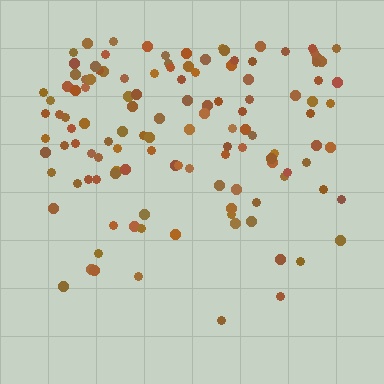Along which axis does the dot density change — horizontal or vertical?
Vertical.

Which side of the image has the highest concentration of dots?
The top.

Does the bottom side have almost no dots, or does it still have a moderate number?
Still a moderate number, just noticeably fewer than the top.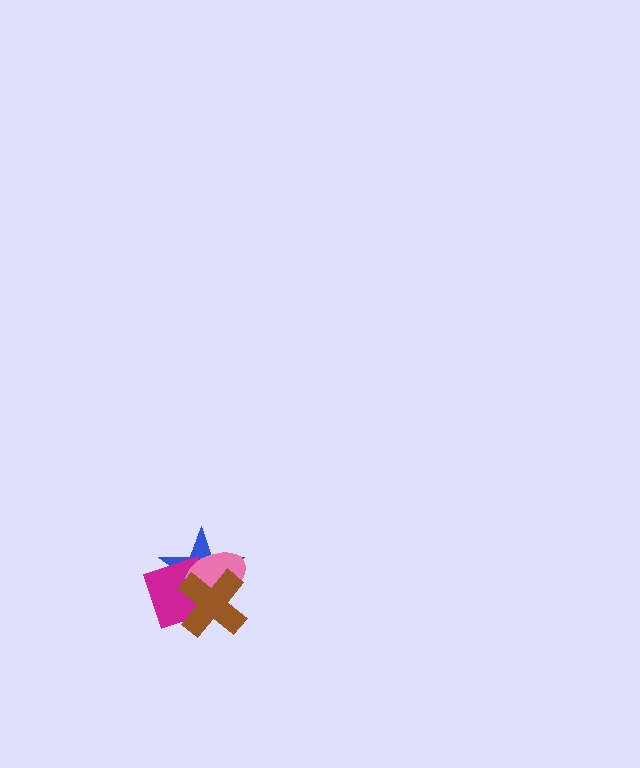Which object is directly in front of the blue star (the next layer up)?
The magenta diamond is directly in front of the blue star.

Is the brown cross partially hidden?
No, no other shape covers it.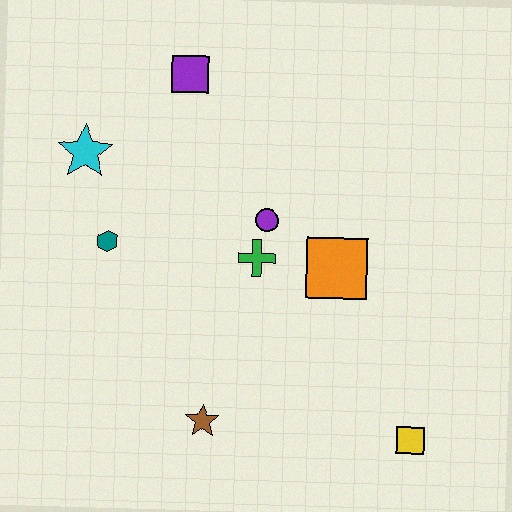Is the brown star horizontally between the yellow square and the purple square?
Yes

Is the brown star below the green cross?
Yes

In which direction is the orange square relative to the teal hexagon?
The orange square is to the right of the teal hexagon.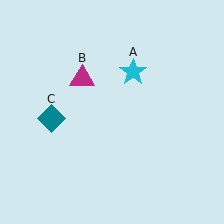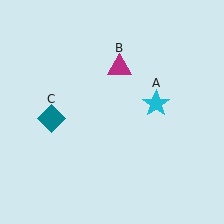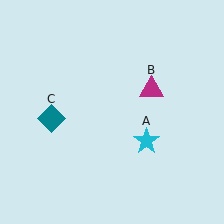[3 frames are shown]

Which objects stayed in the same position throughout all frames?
Teal diamond (object C) remained stationary.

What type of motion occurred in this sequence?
The cyan star (object A), magenta triangle (object B) rotated clockwise around the center of the scene.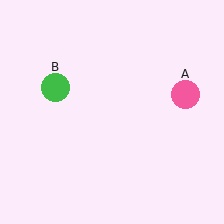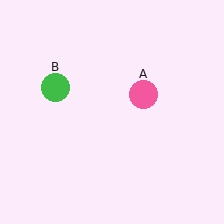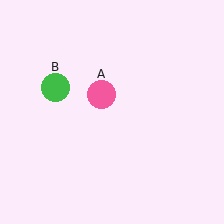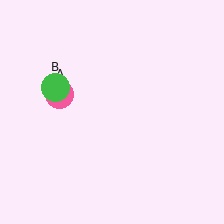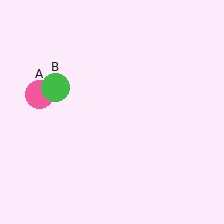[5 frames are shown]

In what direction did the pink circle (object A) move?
The pink circle (object A) moved left.